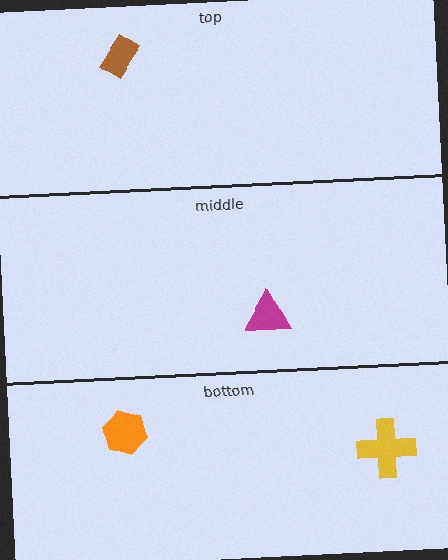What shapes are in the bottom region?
The orange hexagon, the yellow cross.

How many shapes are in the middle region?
1.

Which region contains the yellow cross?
The bottom region.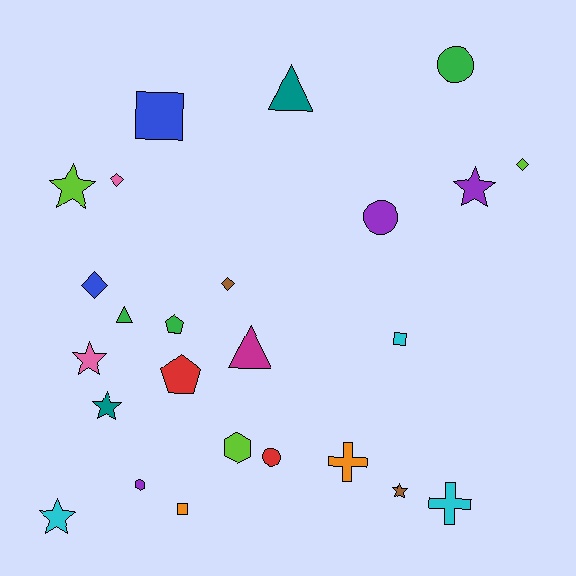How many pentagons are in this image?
There are 2 pentagons.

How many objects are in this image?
There are 25 objects.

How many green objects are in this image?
There are 3 green objects.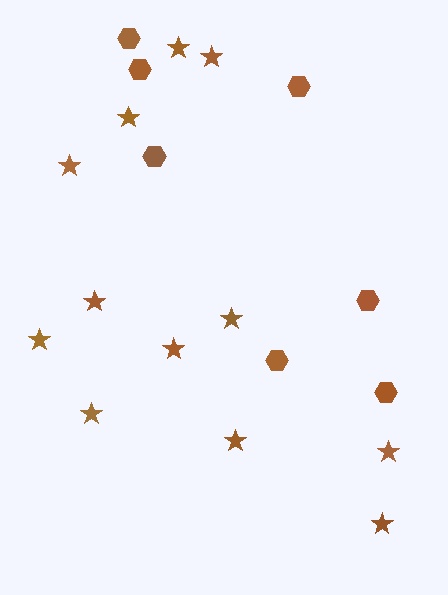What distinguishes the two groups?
There are 2 groups: one group of stars (12) and one group of hexagons (7).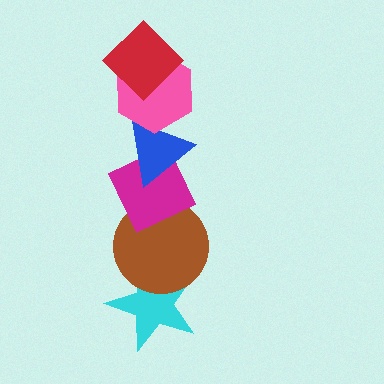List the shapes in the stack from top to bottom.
From top to bottom: the red diamond, the pink hexagon, the blue triangle, the magenta diamond, the brown circle, the cyan star.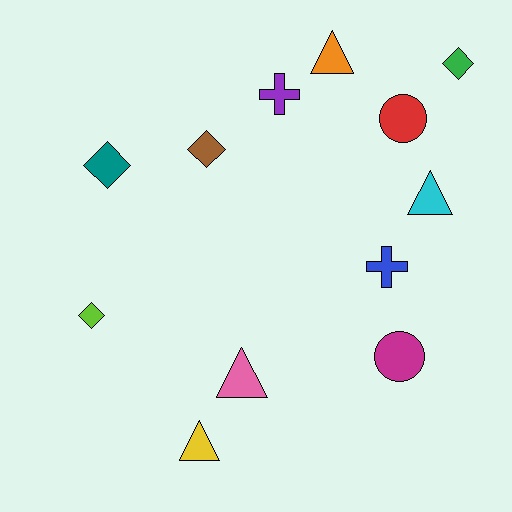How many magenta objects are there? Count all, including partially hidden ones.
There is 1 magenta object.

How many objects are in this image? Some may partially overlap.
There are 12 objects.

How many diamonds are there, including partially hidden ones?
There are 4 diamonds.